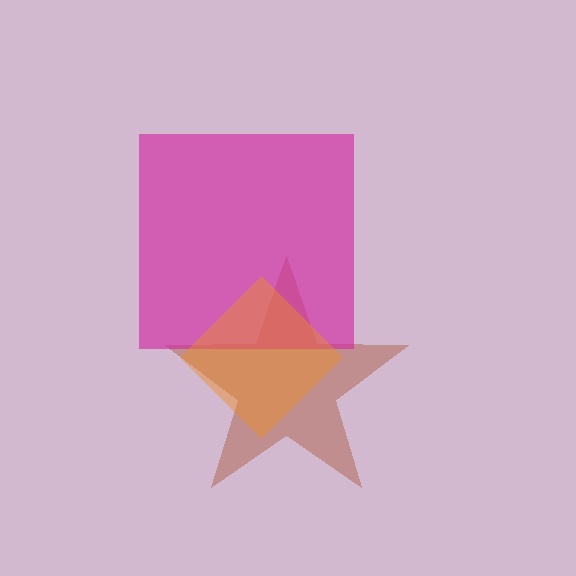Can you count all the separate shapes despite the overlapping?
Yes, there are 3 separate shapes.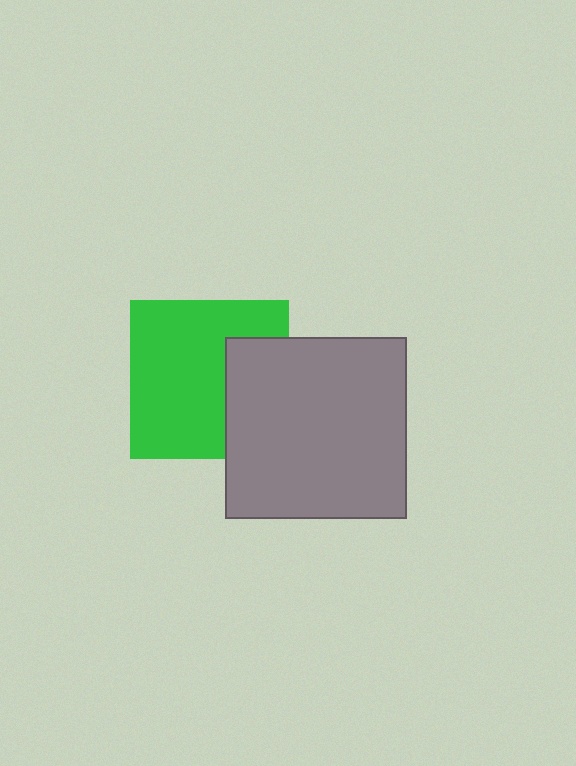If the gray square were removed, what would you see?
You would see the complete green square.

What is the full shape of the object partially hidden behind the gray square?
The partially hidden object is a green square.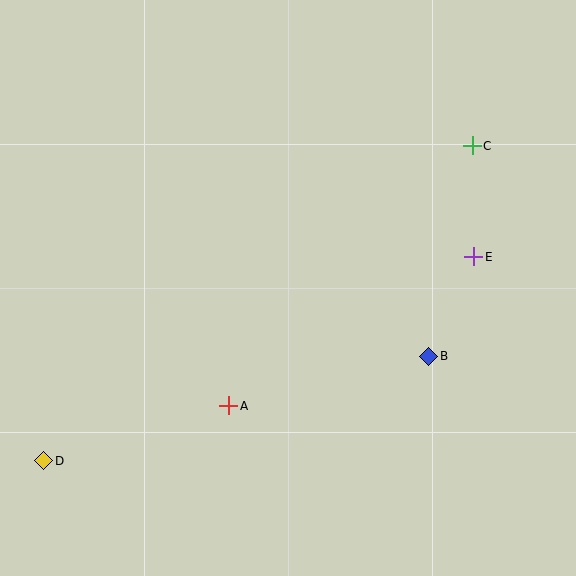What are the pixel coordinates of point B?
Point B is at (429, 356).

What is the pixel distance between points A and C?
The distance between A and C is 356 pixels.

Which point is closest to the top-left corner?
Point D is closest to the top-left corner.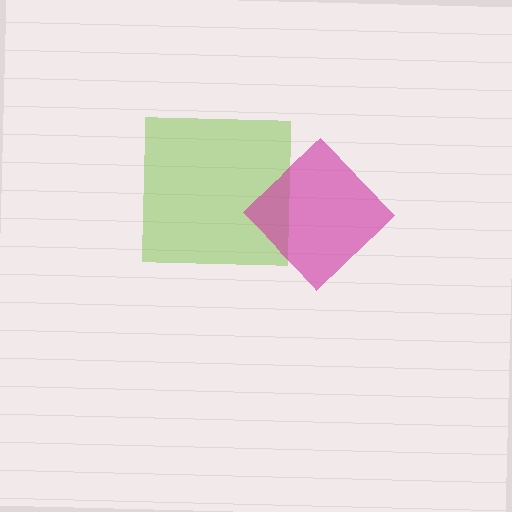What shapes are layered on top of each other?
The layered shapes are: a lime square, a magenta diamond.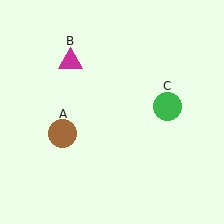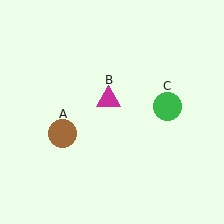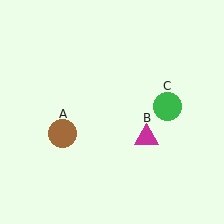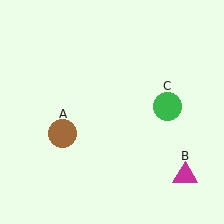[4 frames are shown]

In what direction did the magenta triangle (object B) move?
The magenta triangle (object B) moved down and to the right.